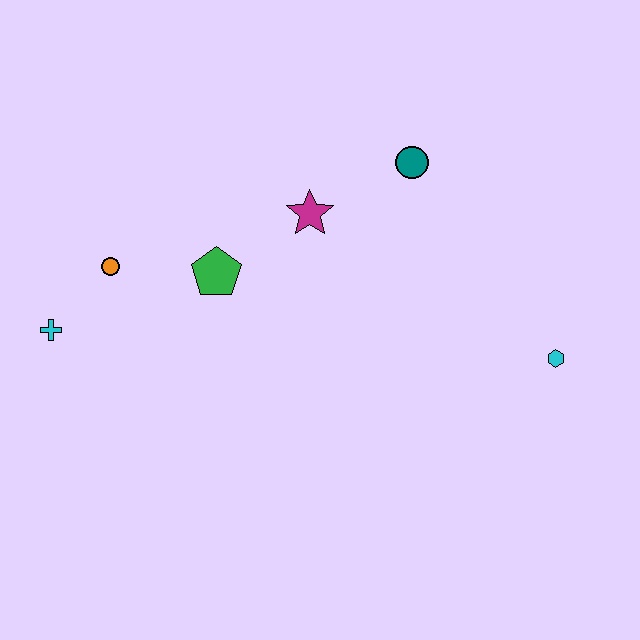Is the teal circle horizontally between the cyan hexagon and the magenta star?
Yes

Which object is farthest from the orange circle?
The cyan hexagon is farthest from the orange circle.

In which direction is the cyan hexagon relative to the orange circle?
The cyan hexagon is to the right of the orange circle.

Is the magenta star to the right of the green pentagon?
Yes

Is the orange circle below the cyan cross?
No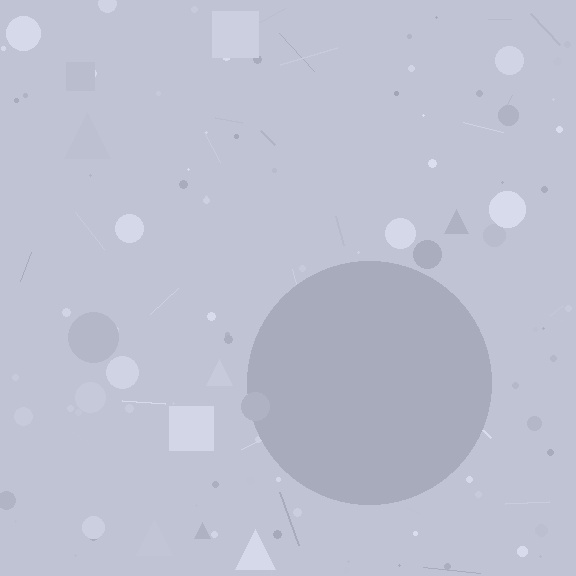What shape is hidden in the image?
A circle is hidden in the image.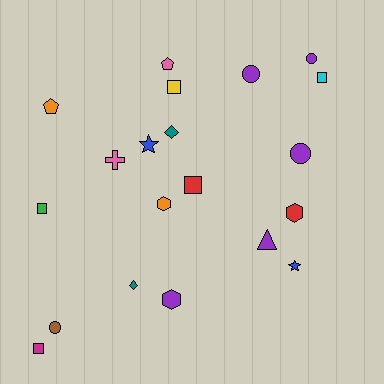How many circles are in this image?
There are 4 circles.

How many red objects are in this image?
There are 2 red objects.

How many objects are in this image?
There are 20 objects.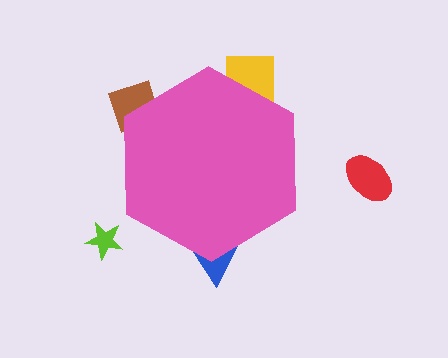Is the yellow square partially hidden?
Yes, the yellow square is partially hidden behind the pink hexagon.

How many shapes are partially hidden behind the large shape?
3 shapes are partially hidden.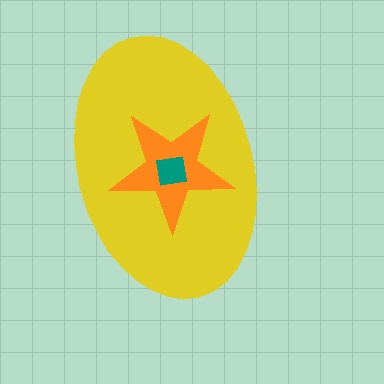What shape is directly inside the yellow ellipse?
The orange star.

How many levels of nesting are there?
3.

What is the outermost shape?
The yellow ellipse.